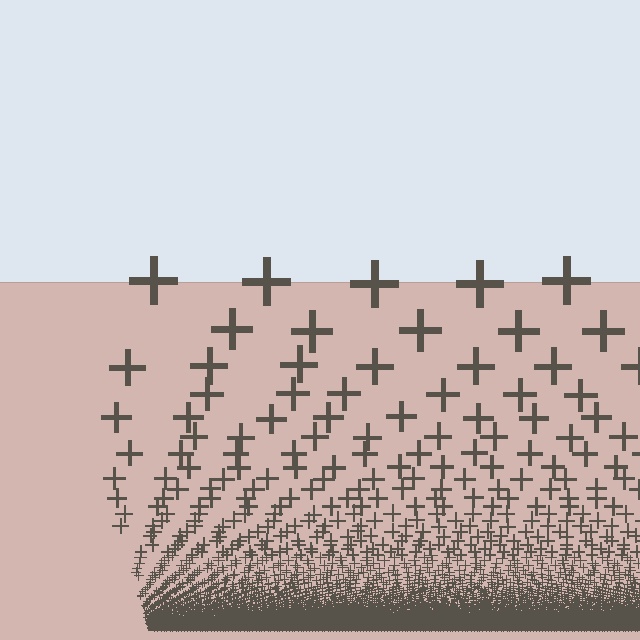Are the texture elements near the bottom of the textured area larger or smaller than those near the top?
Smaller. The gradient is inverted — elements near the bottom are smaller and denser.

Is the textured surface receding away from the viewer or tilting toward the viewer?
The surface appears to tilt toward the viewer. Texture elements get larger and sparser toward the top.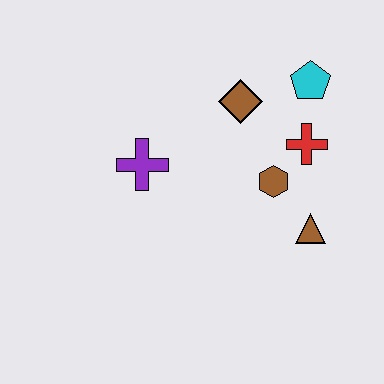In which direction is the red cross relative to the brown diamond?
The red cross is to the right of the brown diamond.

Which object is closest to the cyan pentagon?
The red cross is closest to the cyan pentagon.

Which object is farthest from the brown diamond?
The brown triangle is farthest from the brown diamond.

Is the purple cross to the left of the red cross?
Yes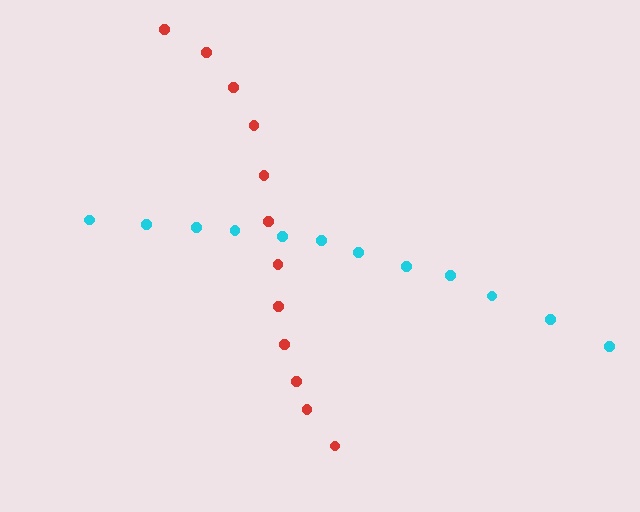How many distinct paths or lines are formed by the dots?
There are 2 distinct paths.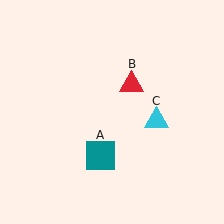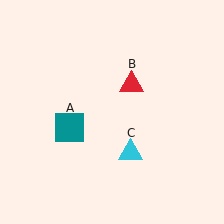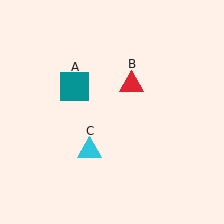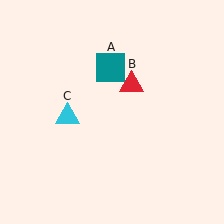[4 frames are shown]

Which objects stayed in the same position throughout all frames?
Red triangle (object B) remained stationary.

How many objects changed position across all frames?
2 objects changed position: teal square (object A), cyan triangle (object C).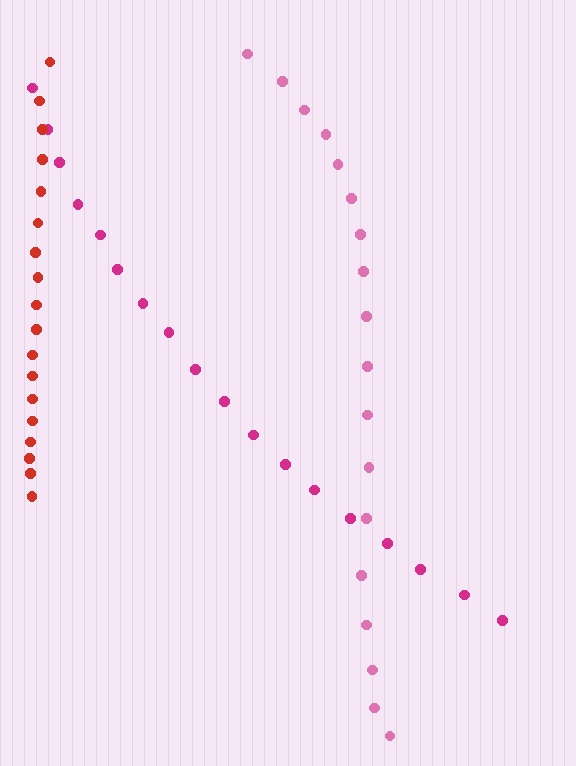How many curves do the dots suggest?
There are 3 distinct paths.